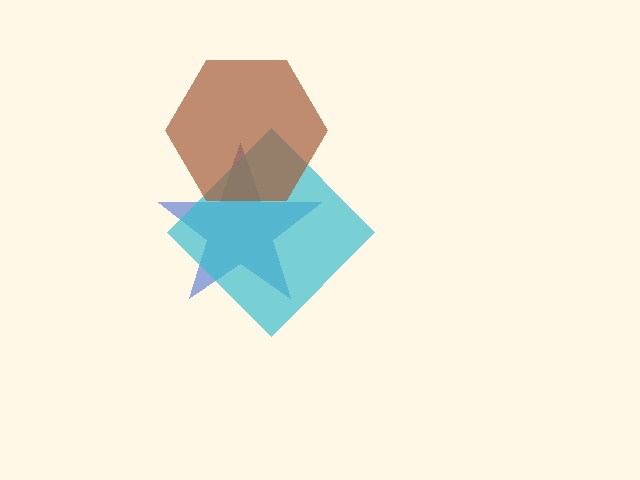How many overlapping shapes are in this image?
There are 3 overlapping shapes in the image.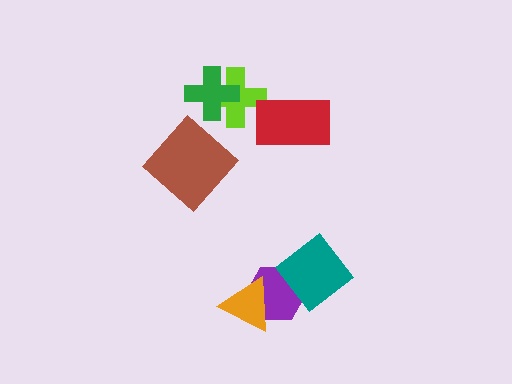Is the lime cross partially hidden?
Yes, it is partially covered by another shape.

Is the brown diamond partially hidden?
No, no other shape covers it.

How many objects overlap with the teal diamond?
1 object overlaps with the teal diamond.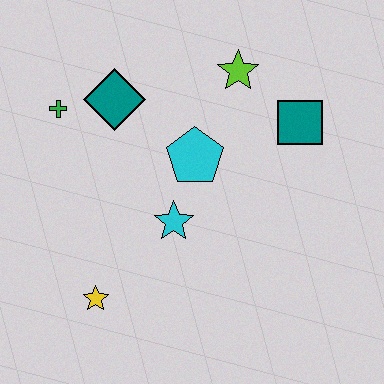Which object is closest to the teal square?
The lime star is closest to the teal square.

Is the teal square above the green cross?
No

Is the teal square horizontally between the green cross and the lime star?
No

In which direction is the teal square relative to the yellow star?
The teal square is to the right of the yellow star.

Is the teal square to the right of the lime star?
Yes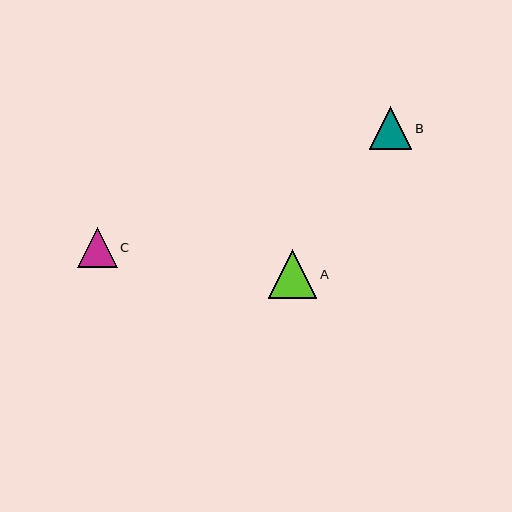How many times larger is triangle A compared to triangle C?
Triangle A is approximately 1.2 times the size of triangle C.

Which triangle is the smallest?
Triangle C is the smallest with a size of approximately 40 pixels.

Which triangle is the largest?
Triangle A is the largest with a size of approximately 49 pixels.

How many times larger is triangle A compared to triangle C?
Triangle A is approximately 1.2 times the size of triangle C.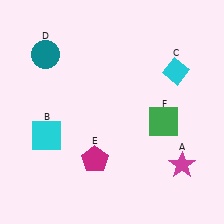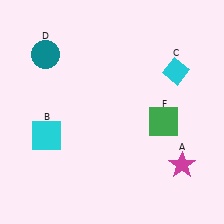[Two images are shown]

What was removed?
The magenta pentagon (E) was removed in Image 2.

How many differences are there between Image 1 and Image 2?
There is 1 difference between the two images.